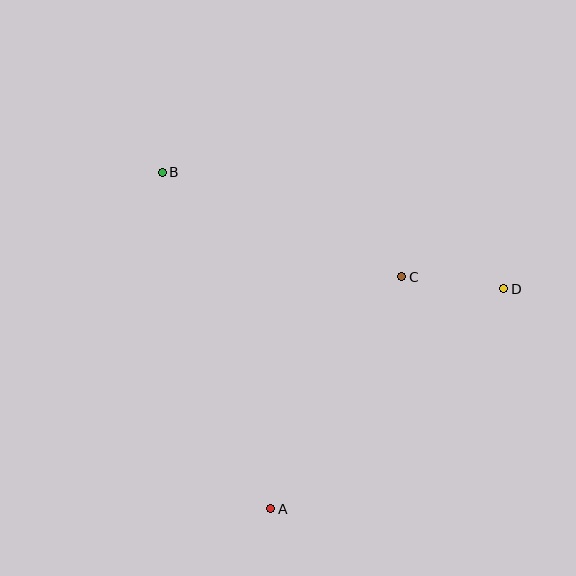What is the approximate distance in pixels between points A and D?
The distance between A and D is approximately 320 pixels.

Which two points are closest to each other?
Points C and D are closest to each other.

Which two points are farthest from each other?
Points B and D are farthest from each other.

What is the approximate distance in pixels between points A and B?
The distance between A and B is approximately 354 pixels.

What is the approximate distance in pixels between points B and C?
The distance between B and C is approximately 261 pixels.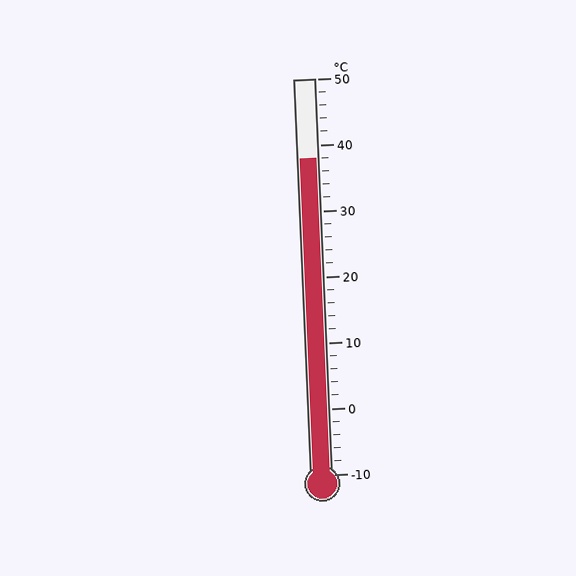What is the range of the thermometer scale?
The thermometer scale ranges from -10°C to 50°C.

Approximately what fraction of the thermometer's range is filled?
The thermometer is filled to approximately 80% of its range.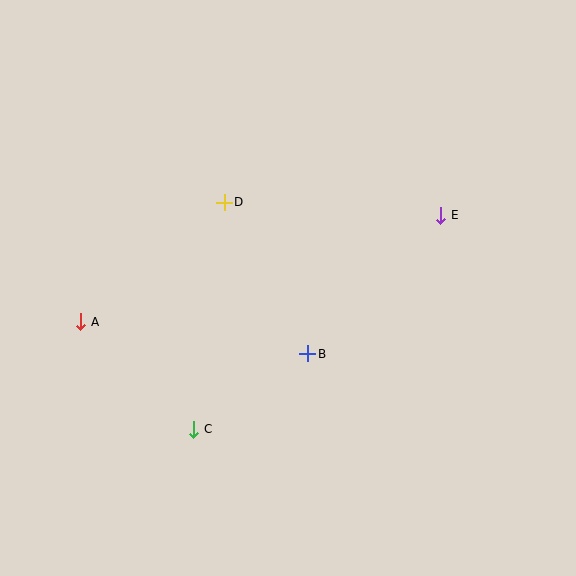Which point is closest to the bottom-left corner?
Point C is closest to the bottom-left corner.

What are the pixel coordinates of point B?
Point B is at (308, 354).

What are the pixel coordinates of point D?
Point D is at (224, 202).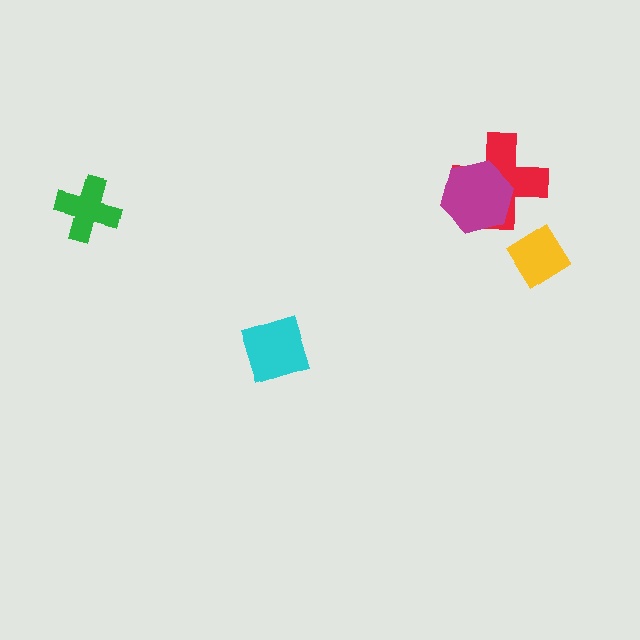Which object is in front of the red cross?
The magenta hexagon is in front of the red cross.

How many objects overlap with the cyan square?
0 objects overlap with the cyan square.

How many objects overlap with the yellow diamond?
0 objects overlap with the yellow diamond.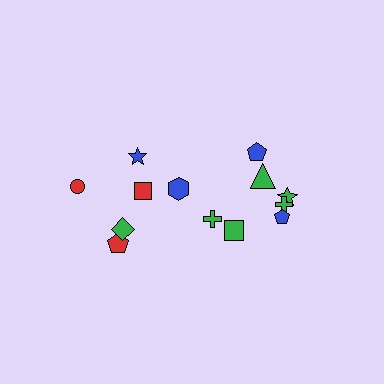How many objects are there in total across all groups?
There are 13 objects.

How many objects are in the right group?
There are 8 objects.